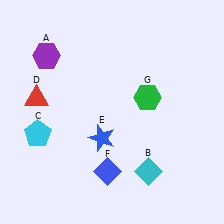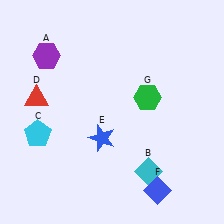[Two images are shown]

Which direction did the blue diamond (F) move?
The blue diamond (F) moved right.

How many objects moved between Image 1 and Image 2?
1 object moved between the two images.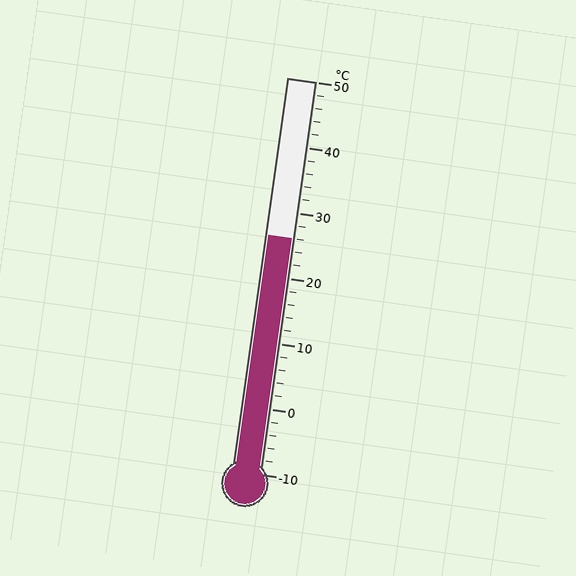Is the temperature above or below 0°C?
The temperature is above 0°C.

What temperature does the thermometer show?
The thermometer shows approximately 26°C.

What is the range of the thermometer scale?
The thermometer scale ranges from -10°C to 50°C.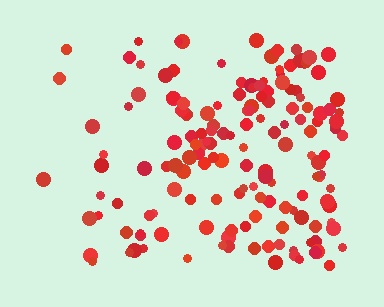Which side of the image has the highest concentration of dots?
The right.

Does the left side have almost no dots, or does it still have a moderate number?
Still a moderate number, just noticeably fewer than the right.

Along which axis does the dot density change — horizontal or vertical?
Horizontal.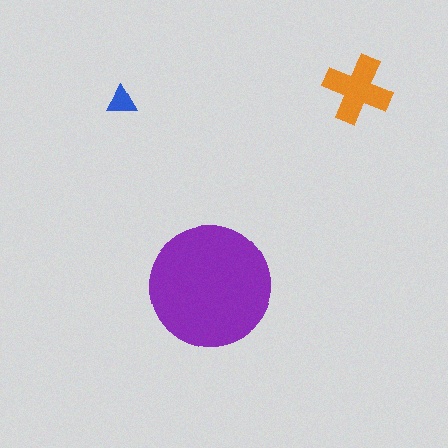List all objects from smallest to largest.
The blue triangle, the orange cross, the purple circle.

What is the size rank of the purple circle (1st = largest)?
1st.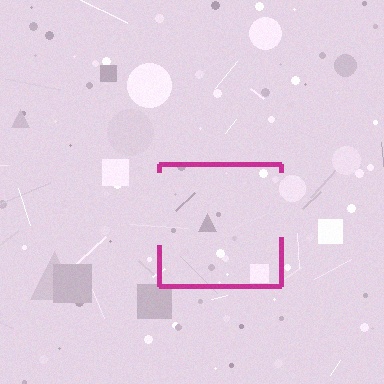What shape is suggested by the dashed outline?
The dashed outline suggests a square.